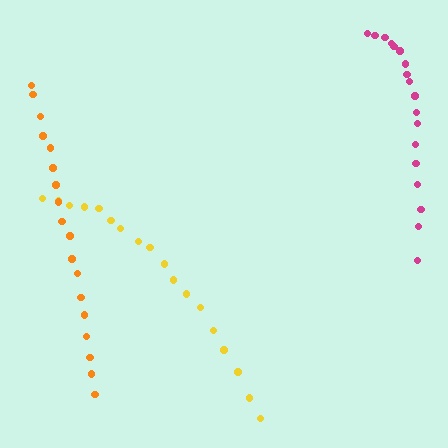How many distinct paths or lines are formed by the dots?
There are 3 distinct paths.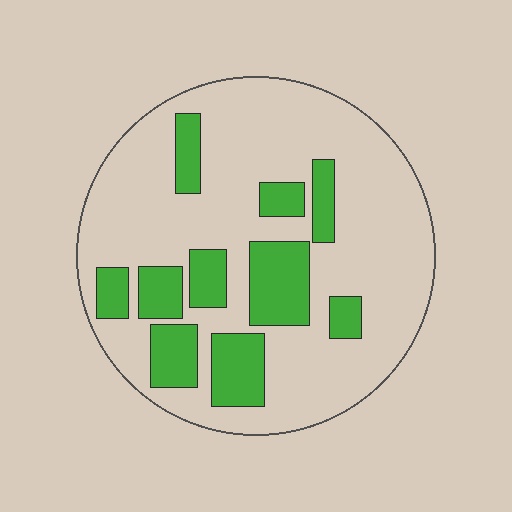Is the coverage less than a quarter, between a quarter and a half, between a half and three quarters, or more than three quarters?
Between a quarter and a half.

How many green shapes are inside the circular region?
10.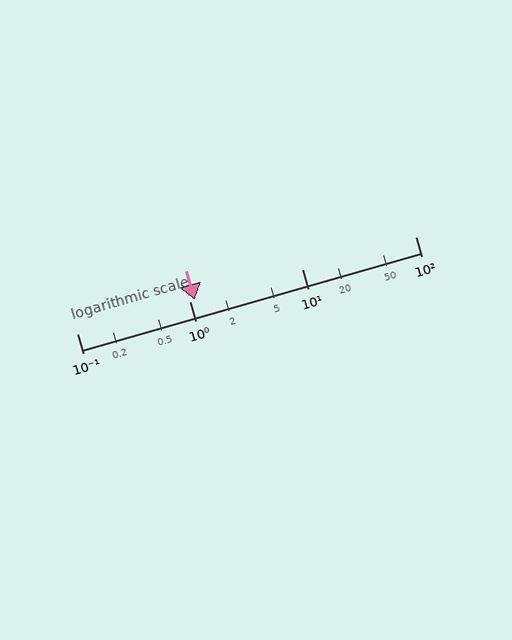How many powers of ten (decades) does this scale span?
The scale spans 3 decades, from 0.1 to 100.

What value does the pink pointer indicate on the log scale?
The pointer indicates approximately 1.1.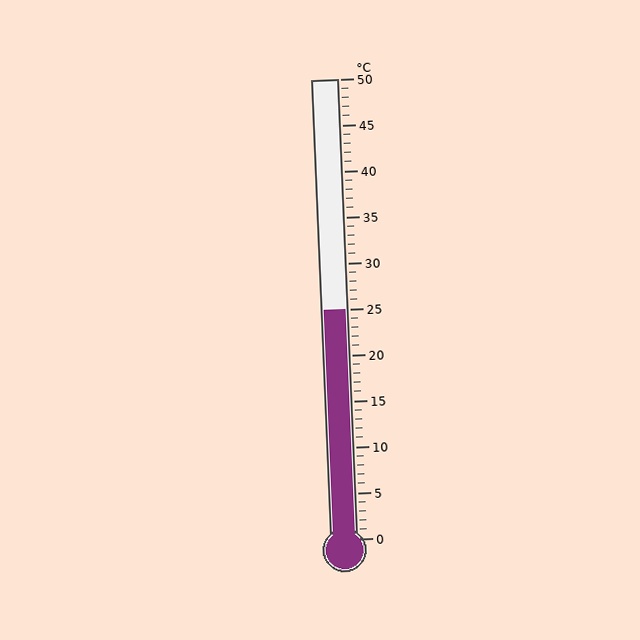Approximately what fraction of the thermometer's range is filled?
The thermometer is filled to approximately 50% of its range.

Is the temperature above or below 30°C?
The temperature is below 30°C.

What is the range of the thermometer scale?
The thermometer scale ranges from 0°C to 50°C.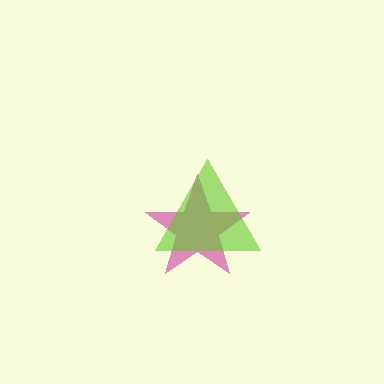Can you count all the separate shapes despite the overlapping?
Yes, there are 2 separate shapes.